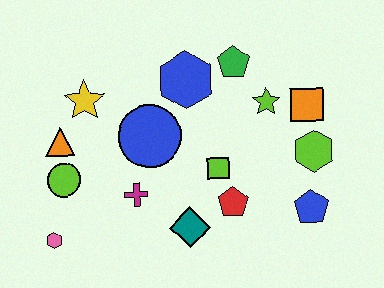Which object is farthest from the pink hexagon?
The orange square is farthest from the pink hexagon.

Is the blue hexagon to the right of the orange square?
No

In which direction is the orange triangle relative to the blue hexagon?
The orange triangle is to the left of the blue hexagon.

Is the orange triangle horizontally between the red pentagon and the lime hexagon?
No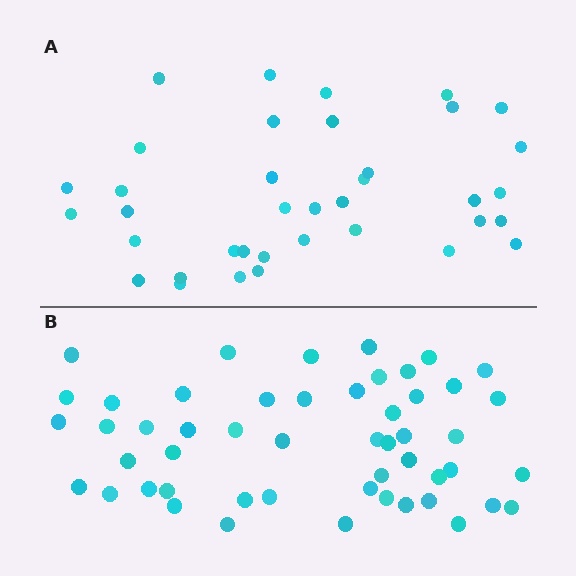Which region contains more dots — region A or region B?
Region B (the bottom region) has more dots.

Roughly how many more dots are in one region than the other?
Region B has approximately 15 more dots than region A.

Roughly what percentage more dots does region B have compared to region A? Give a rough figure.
About 40% more.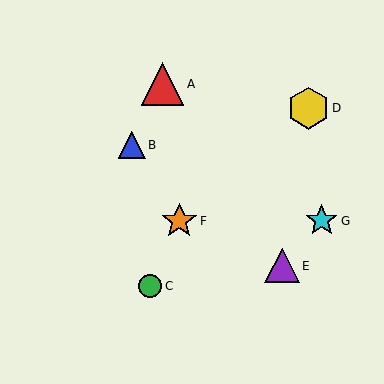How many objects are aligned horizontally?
2 objects (F, G) are aligned horizontally.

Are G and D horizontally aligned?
No, G is at y≈221 and D is at y≈108.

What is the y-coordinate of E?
Object E is at y≈266.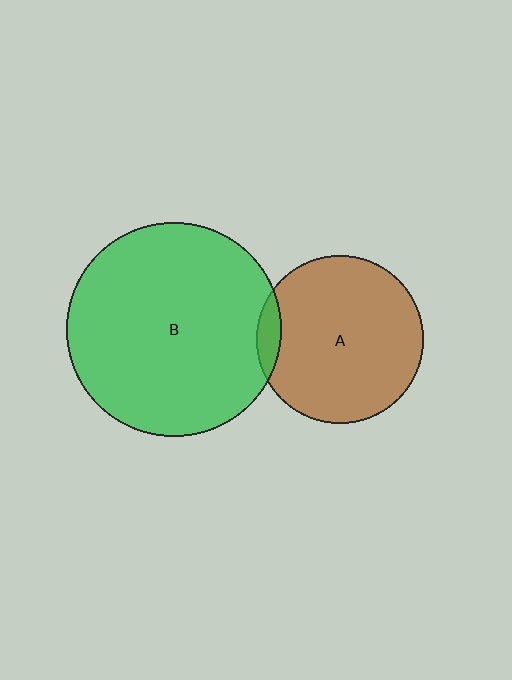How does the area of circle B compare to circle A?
Approximately 1.6 times.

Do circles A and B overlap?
Yes.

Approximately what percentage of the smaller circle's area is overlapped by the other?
Approximately 5%.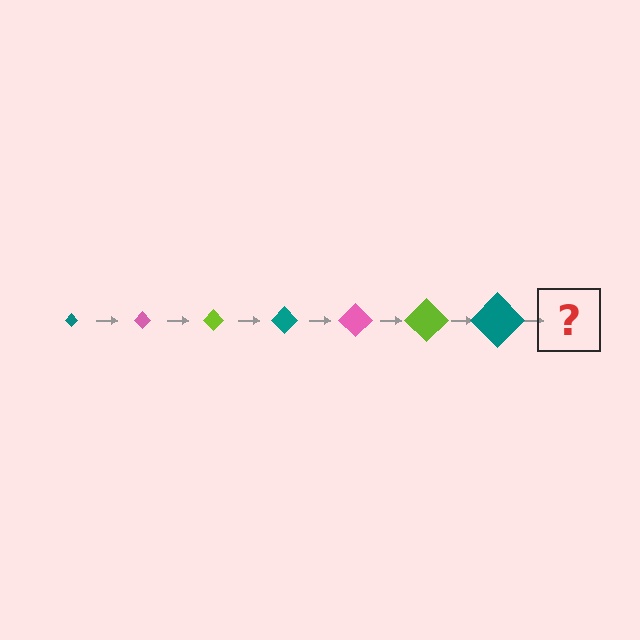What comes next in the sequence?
The next element should be a pink diamond, larger than the previous one.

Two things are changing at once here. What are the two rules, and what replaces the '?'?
The two rules are that the diamond grows larger each step and the color cycles through teal, pink, and lime. The '?' should be a pink diamond, larger than the previous one.